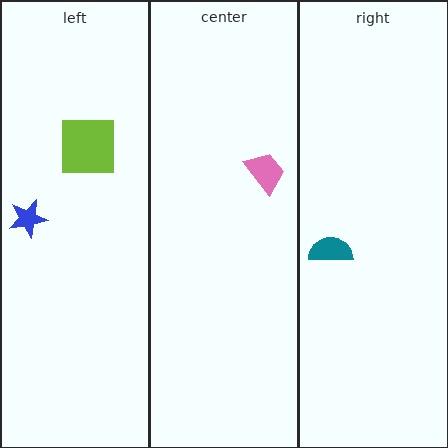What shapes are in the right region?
The teal semicircle.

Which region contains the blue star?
The left region.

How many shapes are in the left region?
2.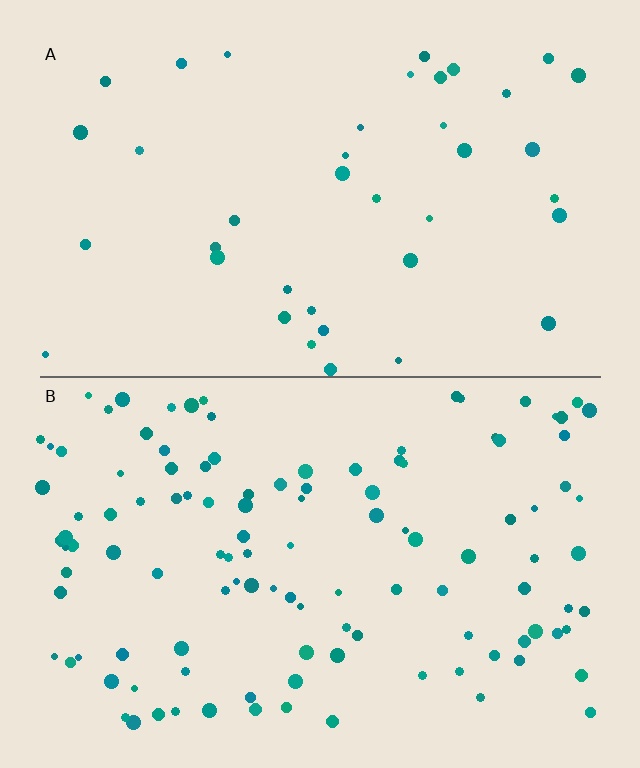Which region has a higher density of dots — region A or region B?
B (the bottom).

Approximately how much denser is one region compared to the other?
Approximately 3.0× — region B over region A.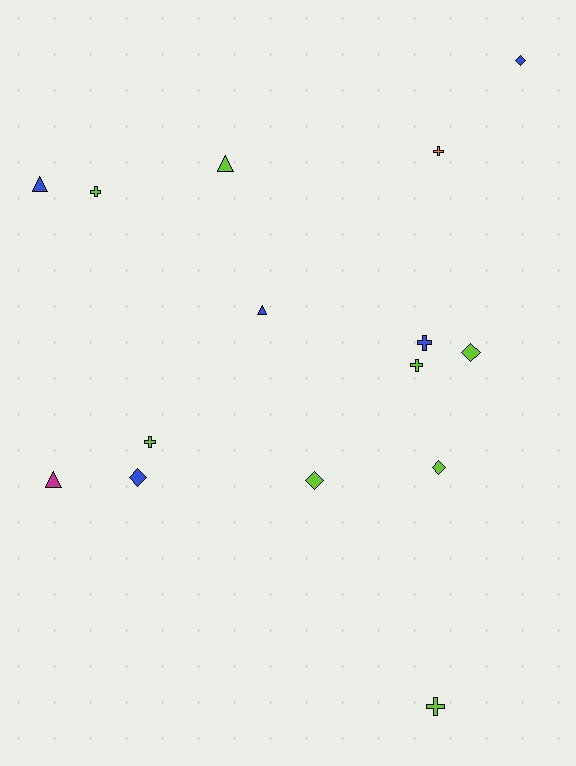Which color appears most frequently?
Lime, with 8 objects.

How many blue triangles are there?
There are 2 blue triangles.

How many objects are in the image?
There are 15 objects.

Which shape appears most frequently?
Cross, with 6 objects.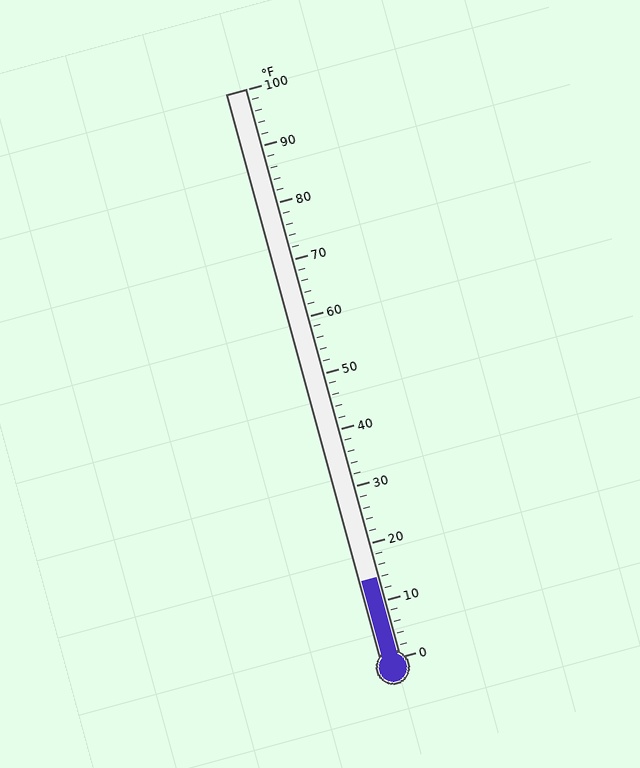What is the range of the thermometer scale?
The thermometer scale ranges from 0°F to 100°F.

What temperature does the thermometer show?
The thermometer shows approximately 14°F.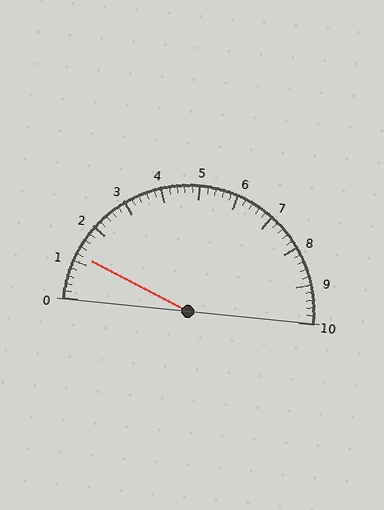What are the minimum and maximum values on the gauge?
The gauge ranges from 0 to 10.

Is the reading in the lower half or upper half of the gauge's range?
The reading is in the lower half of the range (0 to 10).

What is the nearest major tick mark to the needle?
The nearest major tick mark is 1.